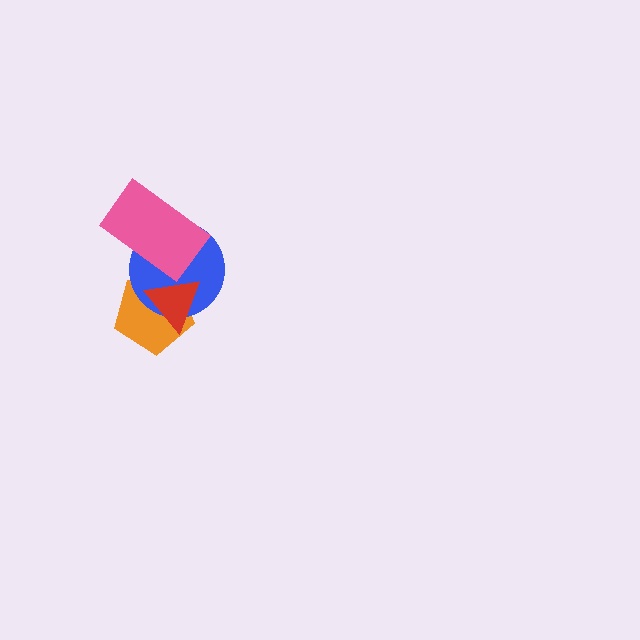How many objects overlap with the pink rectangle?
1 object overlaps with the pink rectangle.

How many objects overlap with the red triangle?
2 objects overlap with the red triangle.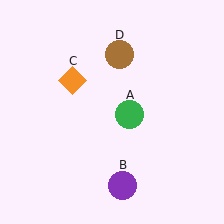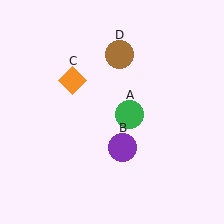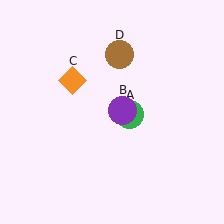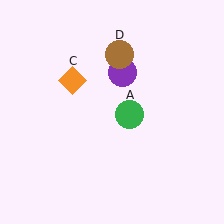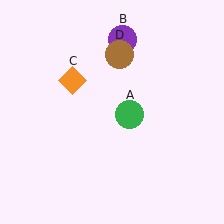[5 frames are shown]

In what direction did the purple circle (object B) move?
The purple circle (object B) moved up.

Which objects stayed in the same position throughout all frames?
Green circle (object A) and orange diamond (object C) and brown circle (object D) remained stationary.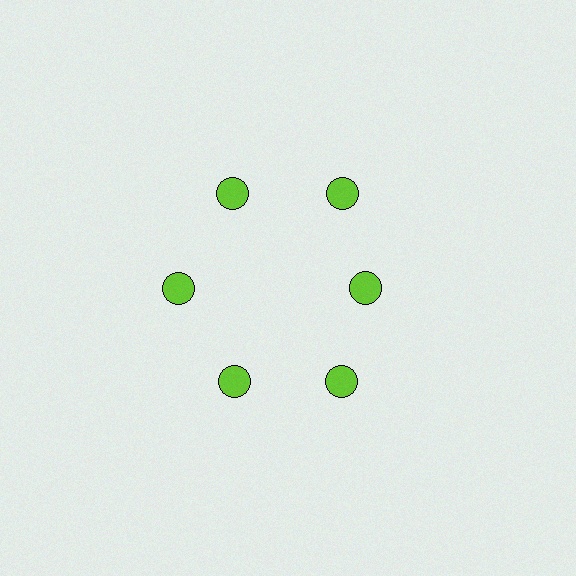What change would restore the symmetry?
The symmetry would be restored by moving it outward, back onto the ring so that all 6 circles sit at equal angles and equal distance from the center.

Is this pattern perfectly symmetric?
No. The 6 lime circles are arranged in a ring, but one element near the 3 o'clock position is pulled inward toward the center, breaking the 6-fold rotational symmetry.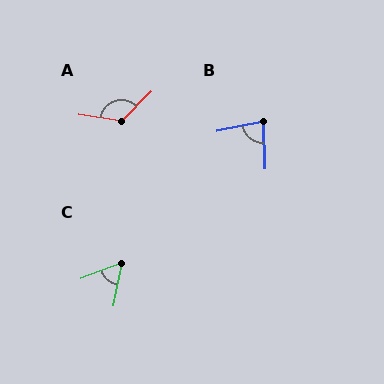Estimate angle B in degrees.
Approximately 80 degrees.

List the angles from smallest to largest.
C (57°), B (80°), A (126°).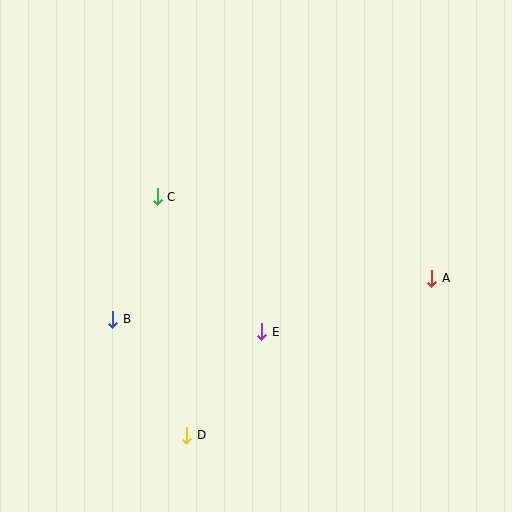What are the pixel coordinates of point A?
Point A is at (432, 278).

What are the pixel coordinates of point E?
Point E is at (262, 332).